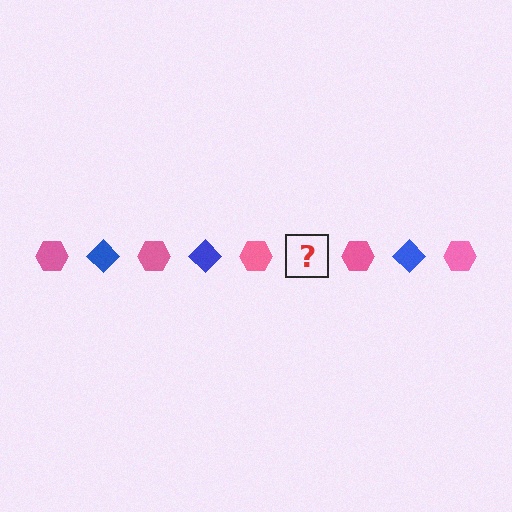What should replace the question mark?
The question mark should be replaced with a blue diamond.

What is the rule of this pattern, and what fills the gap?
The rule is that the pattern alternates between pink hexagon and blue diamond. The gap should be filled with a blue diamond.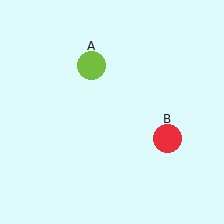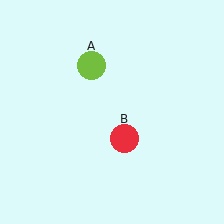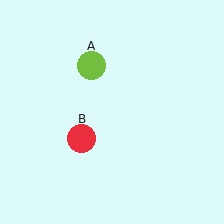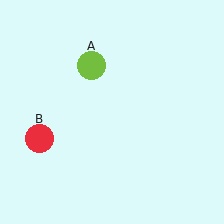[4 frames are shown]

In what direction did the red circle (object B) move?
The red circle (object B) moved left.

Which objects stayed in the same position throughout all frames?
Lime circle (object A) remained stationary.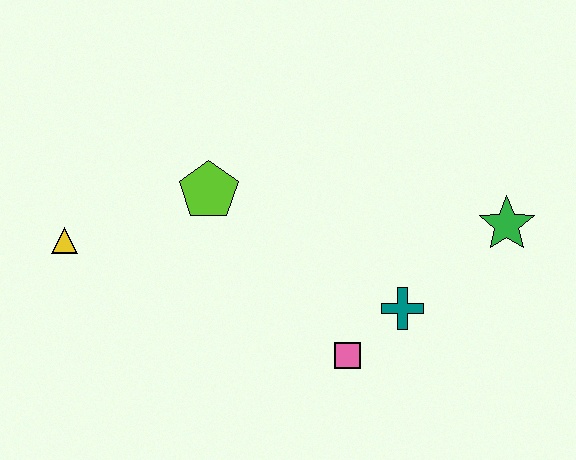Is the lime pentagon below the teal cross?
No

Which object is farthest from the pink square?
The yellow triangle is farthest from the pink square.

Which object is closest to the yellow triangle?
The lime pentagon is closest to the yellow triangle.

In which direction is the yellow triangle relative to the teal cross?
The yellow triangle is to the left of the teal cross.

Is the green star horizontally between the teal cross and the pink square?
No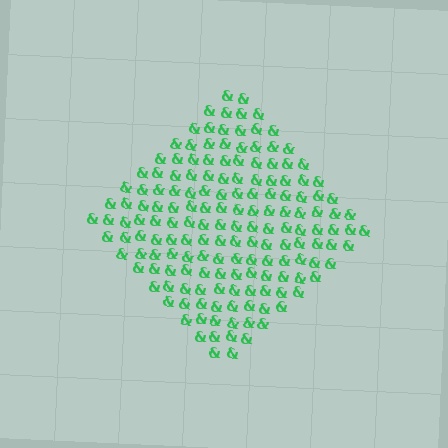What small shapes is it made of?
It is made of small ampersands.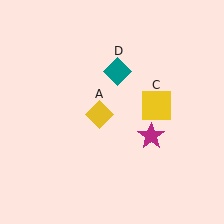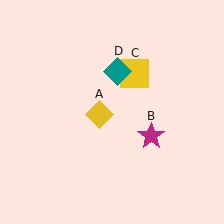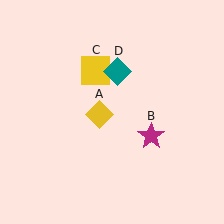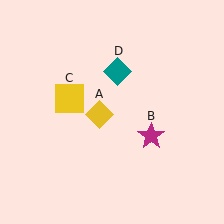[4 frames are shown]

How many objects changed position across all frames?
1 object changed position: yellow square (object C).